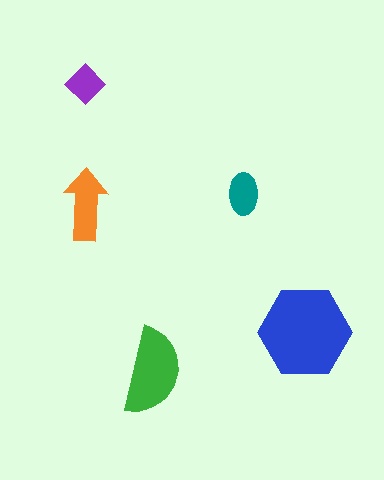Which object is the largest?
The blue hexagon.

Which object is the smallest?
The purple diamond.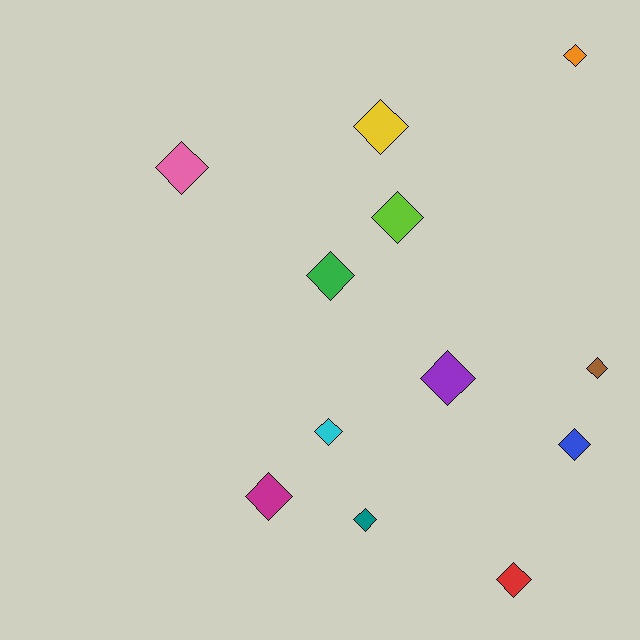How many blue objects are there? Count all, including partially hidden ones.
There is 1 blue object.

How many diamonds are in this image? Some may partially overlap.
There are 12 diamonds.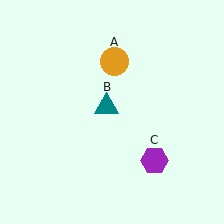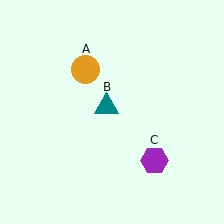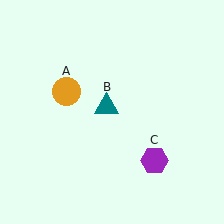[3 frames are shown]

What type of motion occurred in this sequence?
The orange circle (object A) rotated counterclockwise around the center of the scene.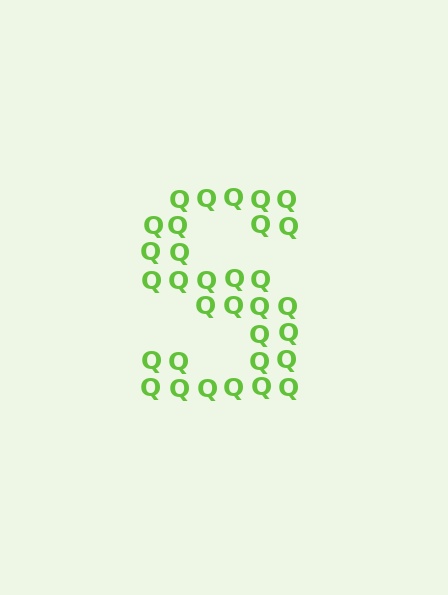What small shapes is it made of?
It is made of small letter Q's.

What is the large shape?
The large shape is the letter S.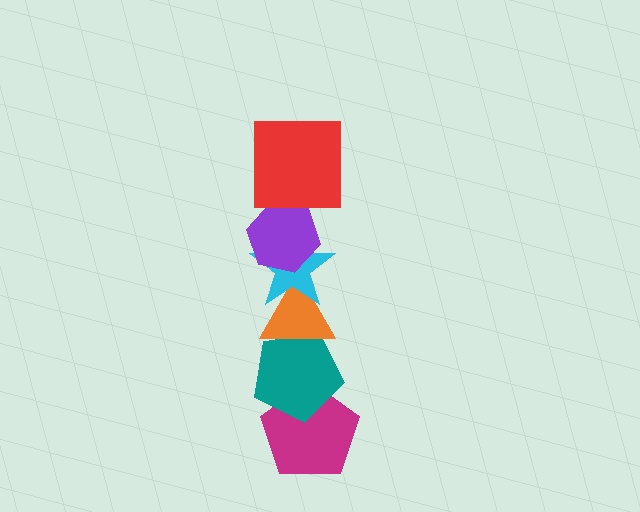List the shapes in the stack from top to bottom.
From top to bottom: the red square, the purple hexagon, the cyan star, the orange triangle, the teal pentagon, the magenta pentagon.